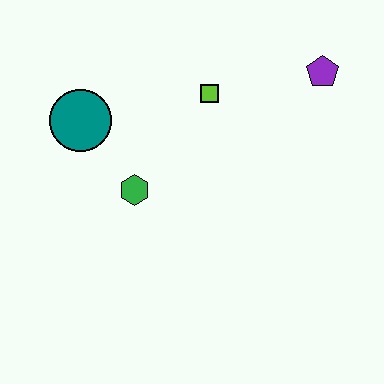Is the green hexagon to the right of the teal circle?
Yes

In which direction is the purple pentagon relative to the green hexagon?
The purple pentagon is to the right of the green hexagon.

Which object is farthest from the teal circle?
The purple pentagon is farthest from the teal circle.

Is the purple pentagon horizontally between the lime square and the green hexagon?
No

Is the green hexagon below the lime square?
Yes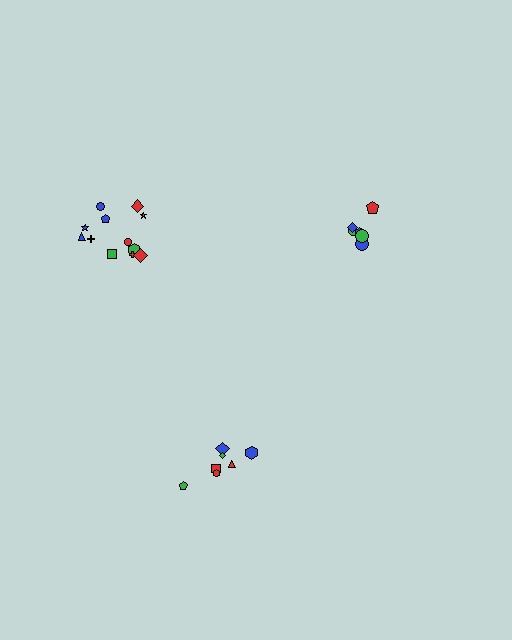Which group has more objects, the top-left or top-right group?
The top-left group.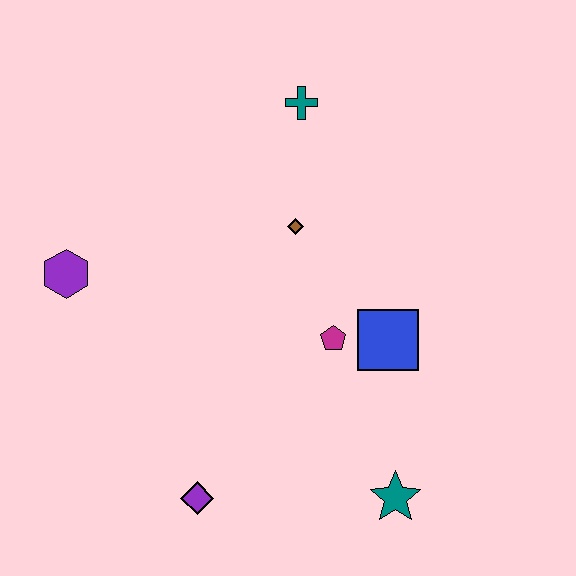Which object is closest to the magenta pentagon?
The blue square is closest to the magenta pentagon.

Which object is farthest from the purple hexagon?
The teal star is farthest from the purple hexagon.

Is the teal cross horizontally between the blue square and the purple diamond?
Yes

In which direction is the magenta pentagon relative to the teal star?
The magenta pentagon is above the teal star.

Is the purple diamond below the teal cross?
Yes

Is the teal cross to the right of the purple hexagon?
Yes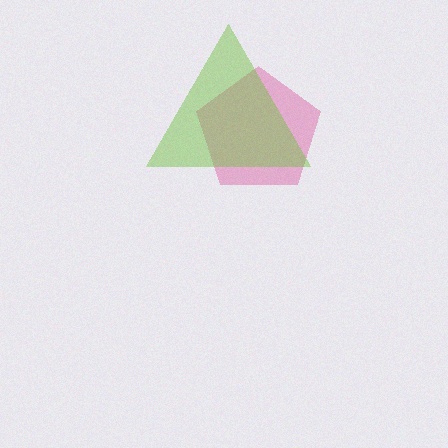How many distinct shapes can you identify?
There are 2 distinct shapes: a pink pentagon, a lime triangle.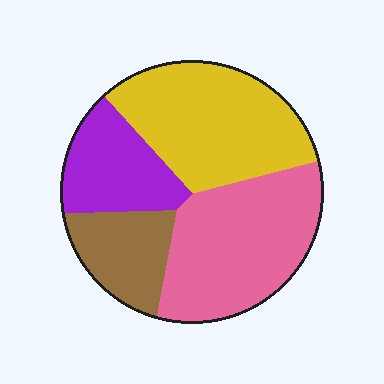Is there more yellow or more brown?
Yellow.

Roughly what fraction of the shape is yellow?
Yellow covers 33% of the shape.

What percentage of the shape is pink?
Pink covers 34% of the shape.